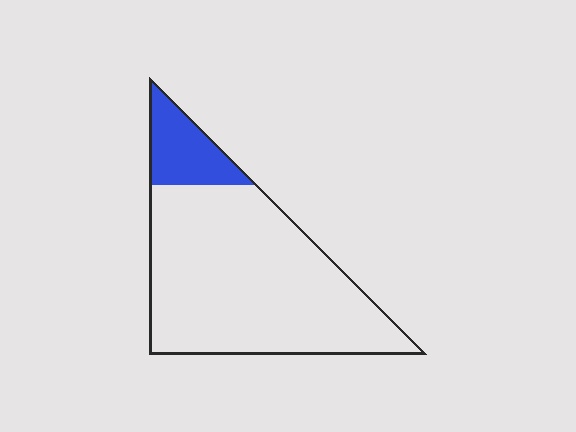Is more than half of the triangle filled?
No.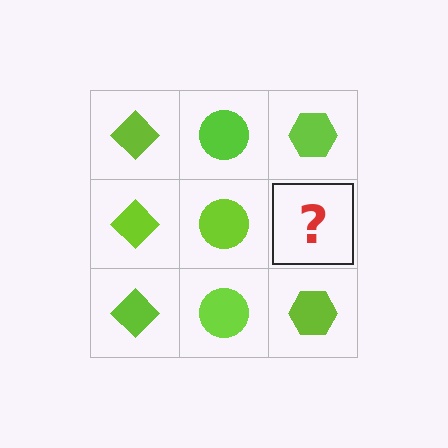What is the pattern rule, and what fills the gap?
The rule is that each column has a consistent shape. The gap should be filled with a lime hexagon.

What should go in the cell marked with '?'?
The missing cell should contain a lime hexagon.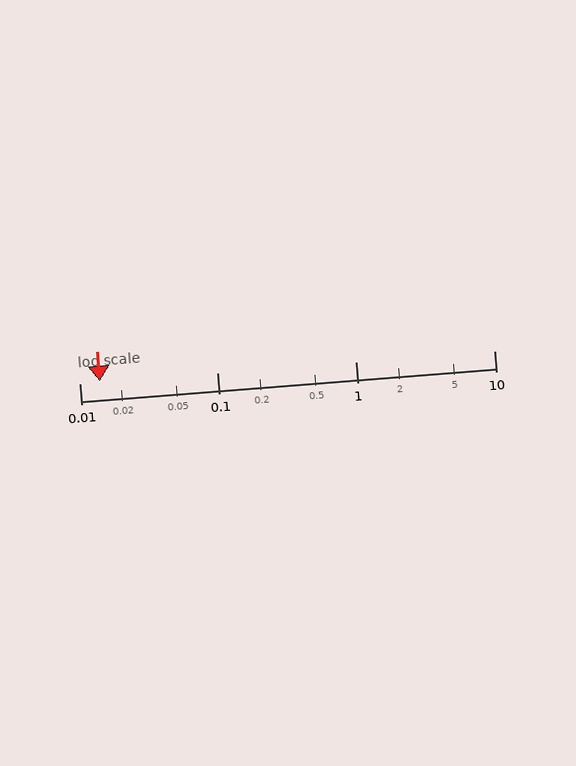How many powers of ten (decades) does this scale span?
The scale spans 3 decades, from 0.01 to 10.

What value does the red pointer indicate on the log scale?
The pointer indicates approximately 0.014.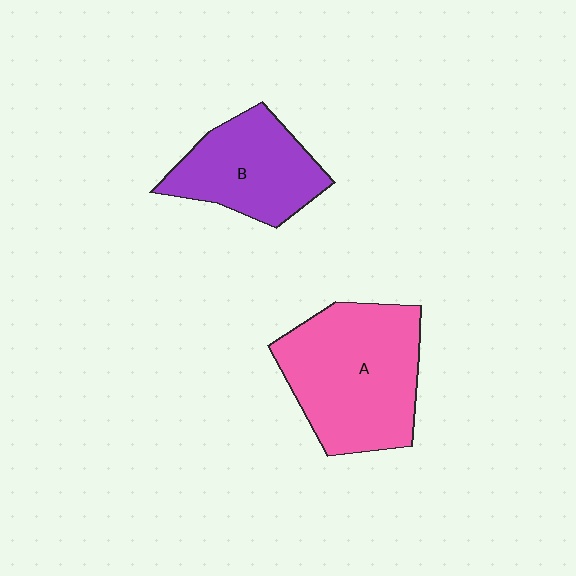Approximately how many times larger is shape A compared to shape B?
Approximately 1.5 times.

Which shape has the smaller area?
Shape B (purple).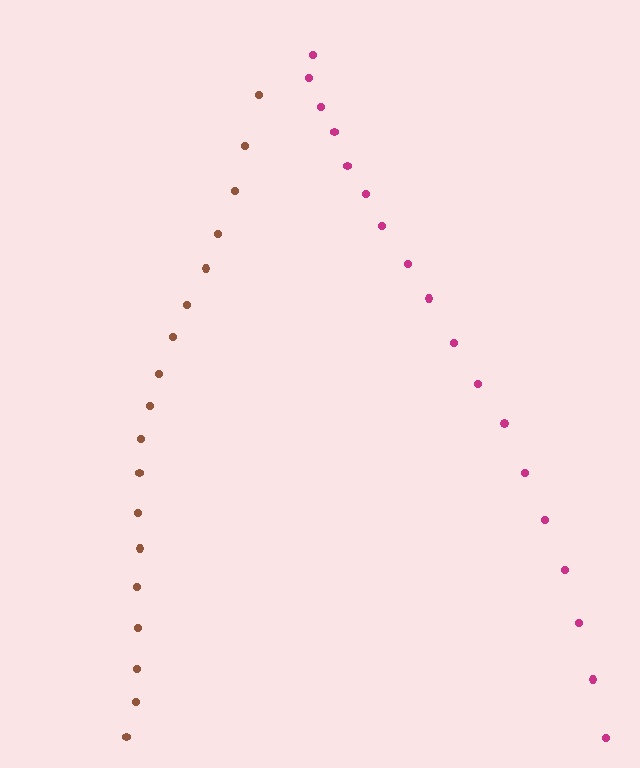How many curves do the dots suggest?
There are 2 distinct paths.